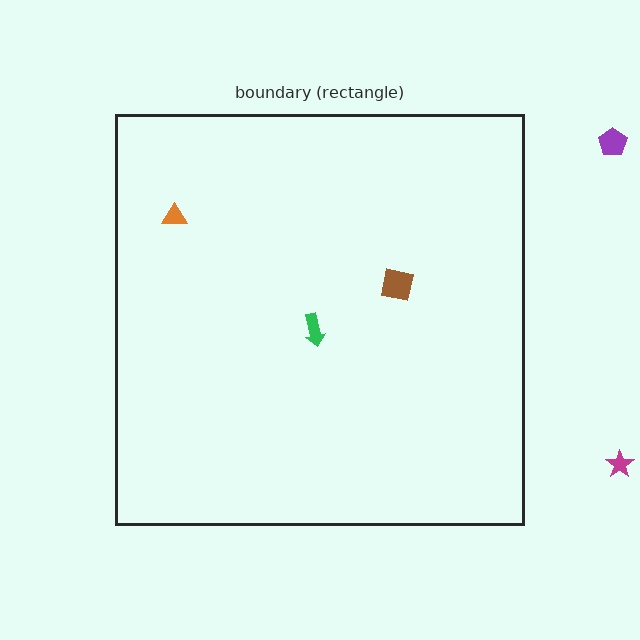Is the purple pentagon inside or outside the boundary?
Outside.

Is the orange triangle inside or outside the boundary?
Inside.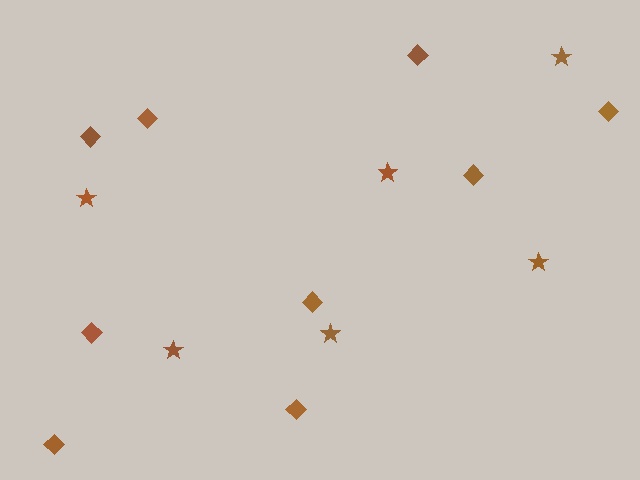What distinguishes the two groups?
There are 2 groups: one group of diamonds (9) and one group of stars (6).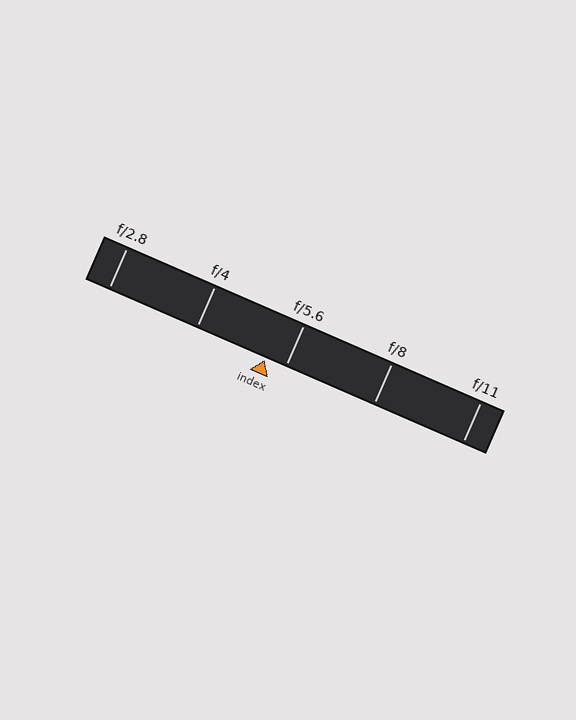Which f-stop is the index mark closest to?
The index mark is closest to f/5.6.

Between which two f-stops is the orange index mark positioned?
The index mark is between f/4 and f/5.6.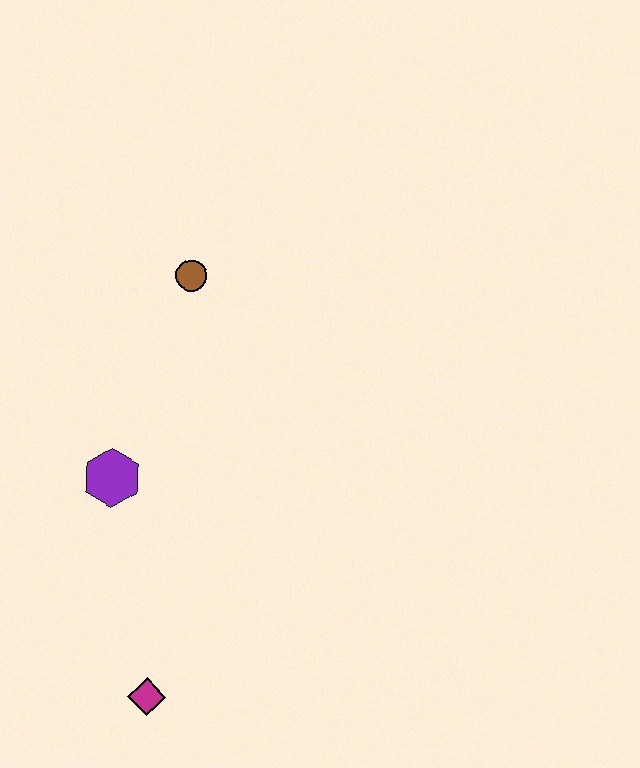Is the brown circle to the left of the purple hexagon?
No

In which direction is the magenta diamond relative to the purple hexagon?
The magenta diamond is below the purple hexagon.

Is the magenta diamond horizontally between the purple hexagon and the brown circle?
Yes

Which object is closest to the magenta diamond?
The purple hexagon is closest to the magenta diamond.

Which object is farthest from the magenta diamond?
The brown circle is farthest from the magenta diamond.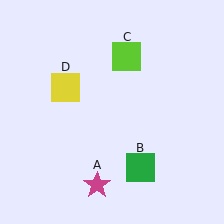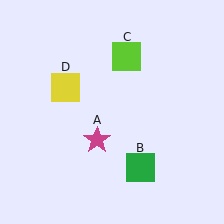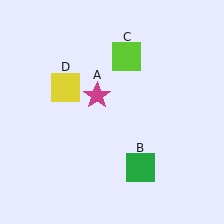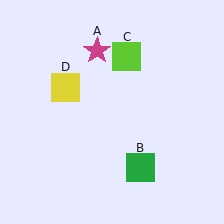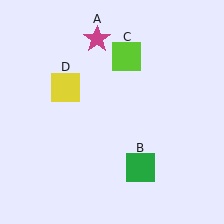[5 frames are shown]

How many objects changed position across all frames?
1 object changed position: magenta star (object A).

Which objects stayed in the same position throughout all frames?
Green square (object B) and lime square (object C) and yellow square (object D) remained stationary.